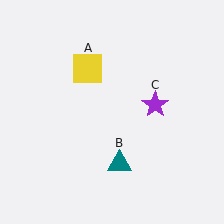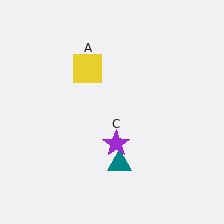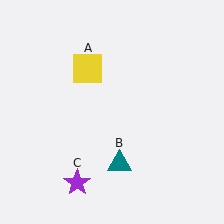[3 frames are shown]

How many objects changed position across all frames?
1 object changed position: purple star (object C).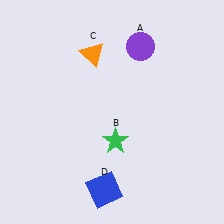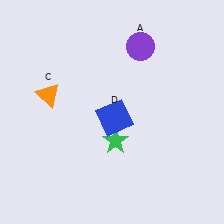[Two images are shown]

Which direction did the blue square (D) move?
The blue square (D) moved up.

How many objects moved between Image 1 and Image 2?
2 objects moved between the two images.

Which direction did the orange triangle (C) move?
The orange triangle (C) moved left.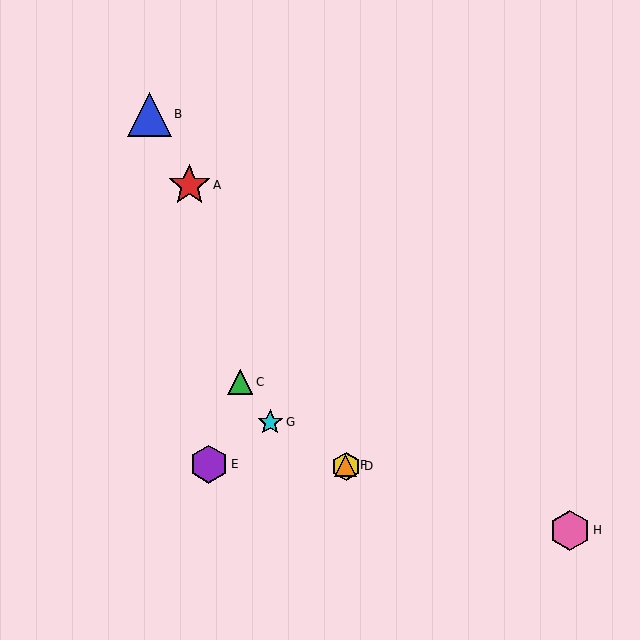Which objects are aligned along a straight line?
Objects A, B, D, F are aligned along a straight line.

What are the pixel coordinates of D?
Object D is at (346, 466).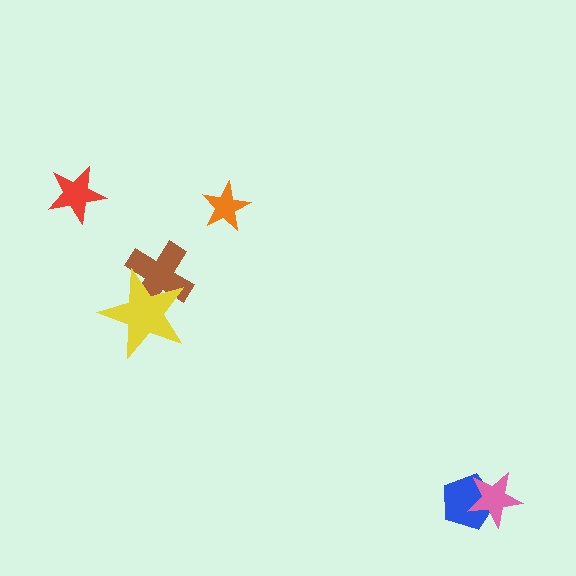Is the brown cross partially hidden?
Yes, it is partially covered by another shape.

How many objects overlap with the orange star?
0 objects overlap with the orange star.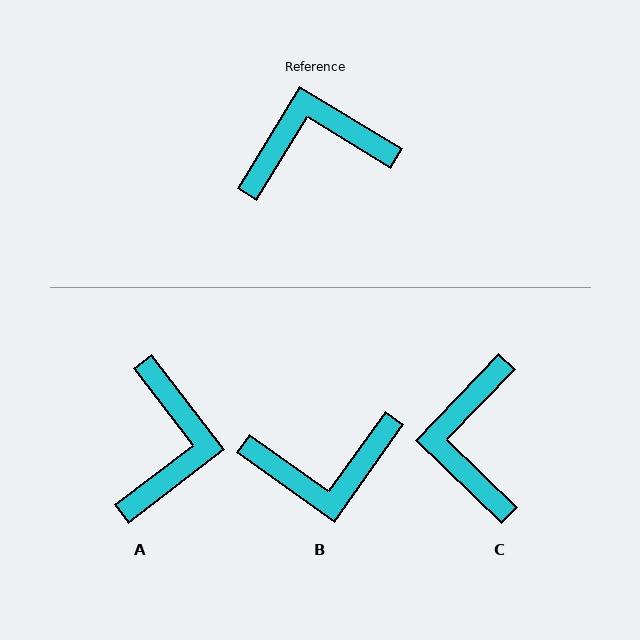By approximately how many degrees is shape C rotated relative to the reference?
Approximately 77 degrees counter-clockwise.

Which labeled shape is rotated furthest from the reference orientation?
B, about 176 degrees away.